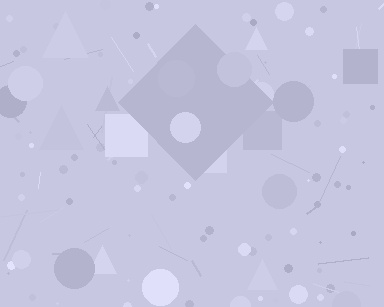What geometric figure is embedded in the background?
A diamond is embedded in the background.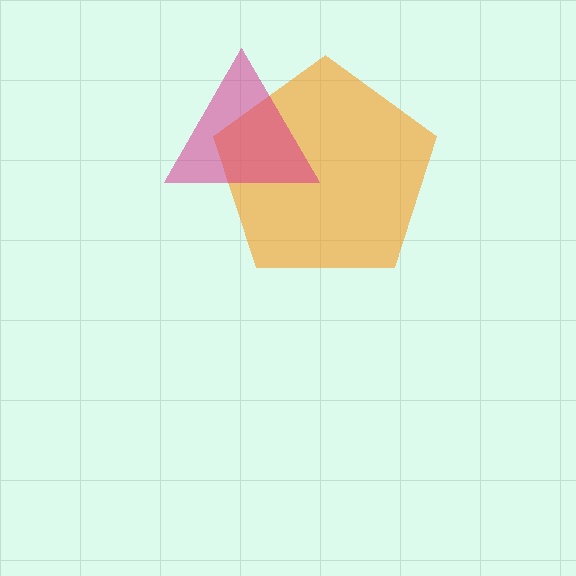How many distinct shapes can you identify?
There are 2 distinct shapes: an orange pentagon, a magenta triangle.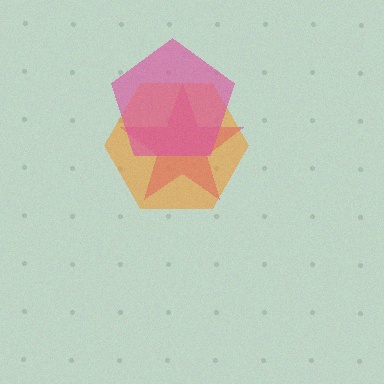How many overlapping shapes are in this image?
There are 3 overlapping shapes in the image.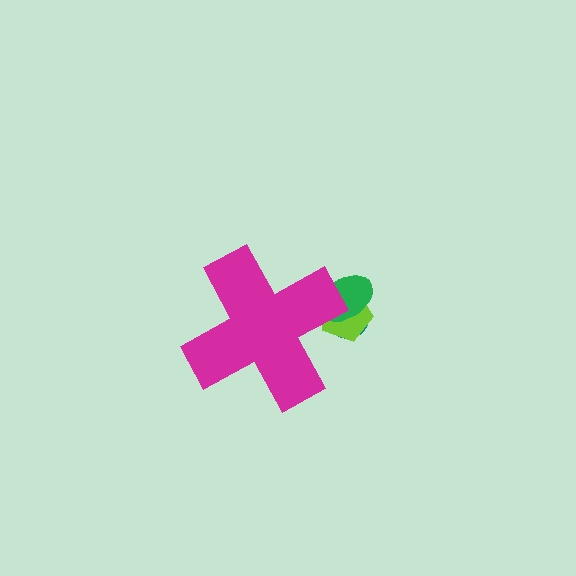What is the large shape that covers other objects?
A magenta cross.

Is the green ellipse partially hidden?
Yes, the green ellipse is partially hidden behind the magenta cross.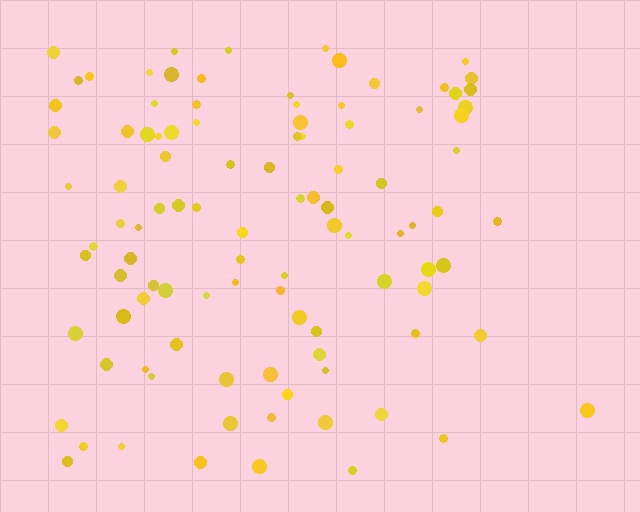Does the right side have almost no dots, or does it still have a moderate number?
Still a moderate number, just noticeably fewer than the left.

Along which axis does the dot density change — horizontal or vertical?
Horizontal.